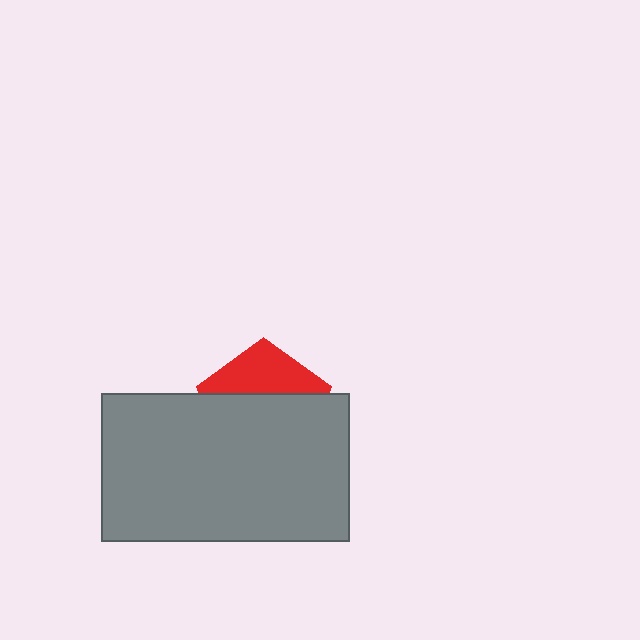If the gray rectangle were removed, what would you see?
You would see the complete red pentagon.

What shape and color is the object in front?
The object in front is a gray rectangle.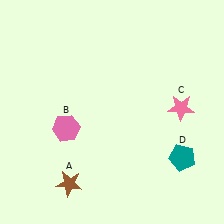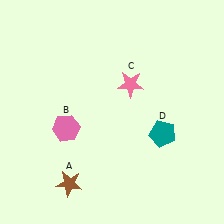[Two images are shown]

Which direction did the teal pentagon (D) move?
The teal pentagon (D) moved up.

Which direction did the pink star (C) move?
The pink star (C) moved left.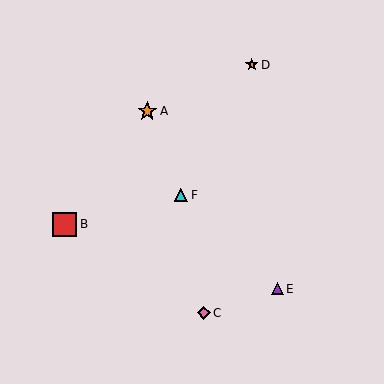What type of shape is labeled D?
Shape D is an orange star.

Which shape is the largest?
The red square (labeled B) is the largest.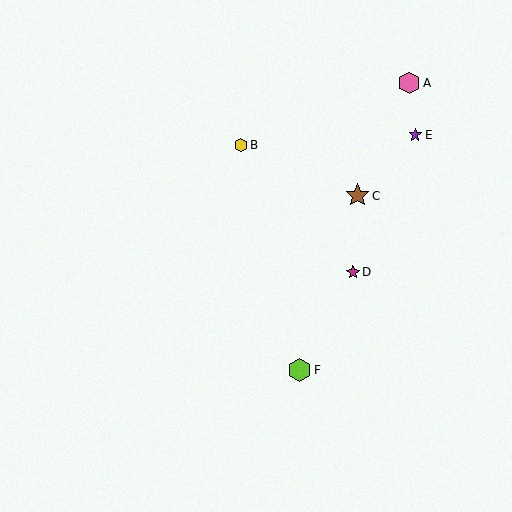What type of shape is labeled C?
Shape C is a brown star.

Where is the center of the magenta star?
The center of the magenta star is at (353, 272).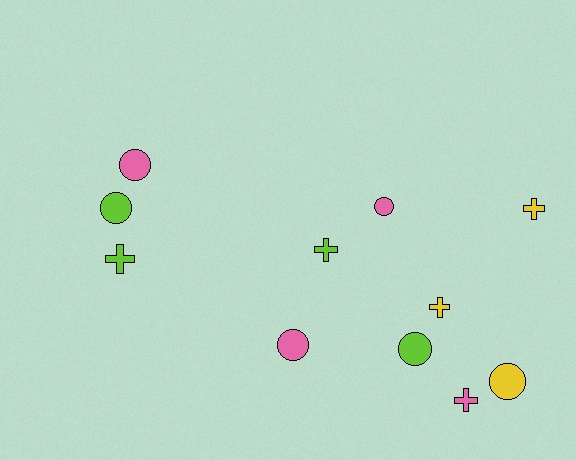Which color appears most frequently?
Lime, with 4 objects.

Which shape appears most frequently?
Circle, with 6 objects.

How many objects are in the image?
There are 11 objects.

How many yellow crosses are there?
There are 2 yellow crosses.